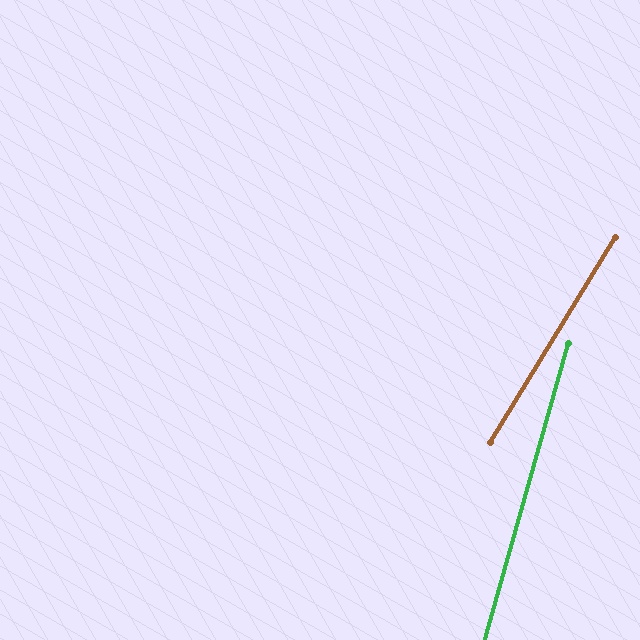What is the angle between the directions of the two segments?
Approximately 16 degrees.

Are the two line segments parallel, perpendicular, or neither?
Neither parallel nor perpendicular — they differ by about 16°.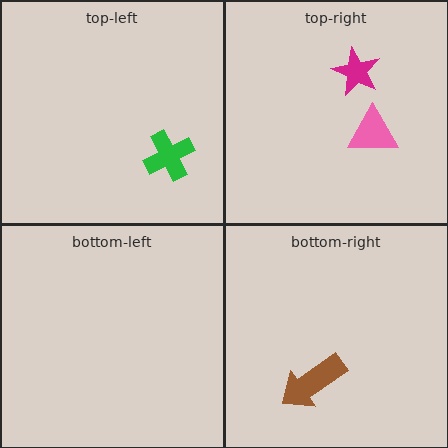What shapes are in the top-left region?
The green cross.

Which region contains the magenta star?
The top-right region.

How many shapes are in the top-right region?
2.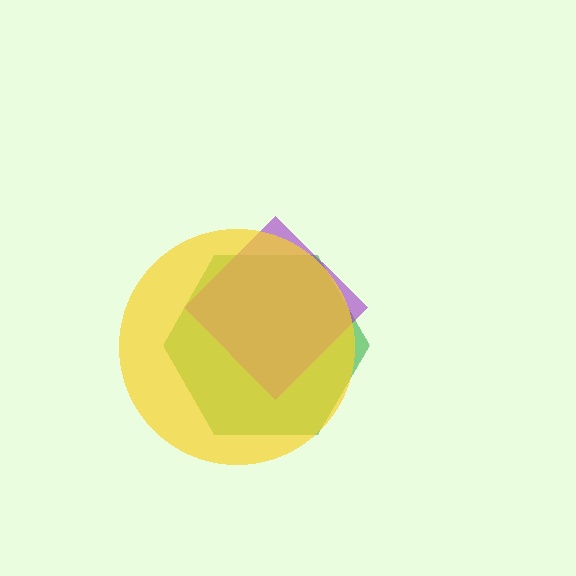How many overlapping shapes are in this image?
There are 3 overlapping shapes in the image.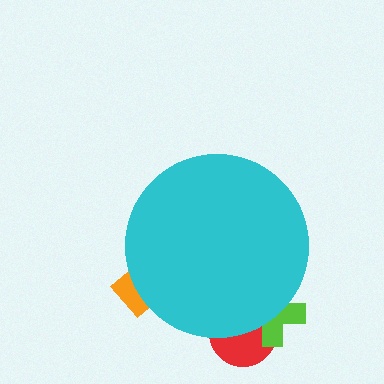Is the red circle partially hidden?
Yes, the red circle is partially hidden behind the cyan circle.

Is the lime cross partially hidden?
Yes, the lime cross is partially hidden behind the cyan circle.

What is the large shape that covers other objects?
A cyan circle.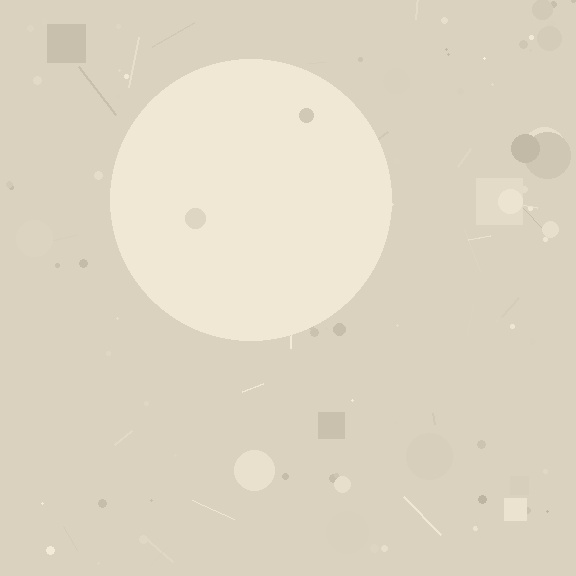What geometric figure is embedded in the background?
A circle is embedded in the background.